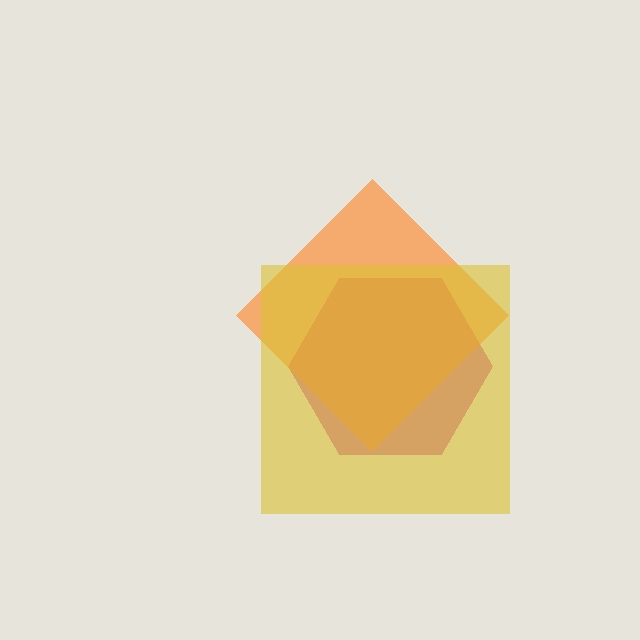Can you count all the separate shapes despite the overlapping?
Yes, there are 3 separate shapes.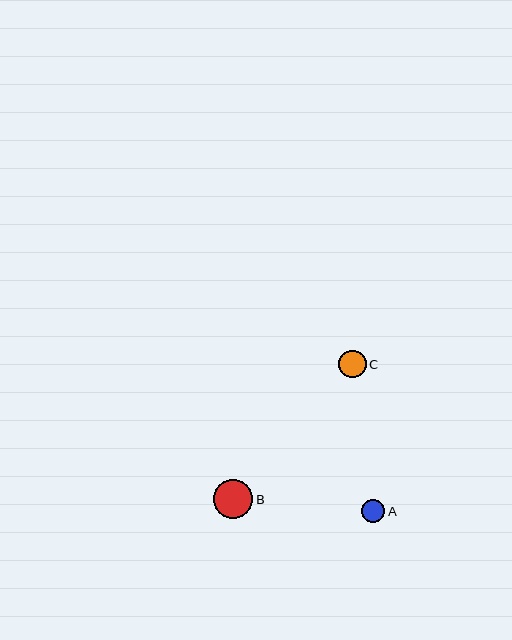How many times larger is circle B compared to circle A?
Circle B is approximately 1.7 times the size of circle A.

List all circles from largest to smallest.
From largest to smallest: B, C, A.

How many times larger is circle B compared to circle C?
Circle B is approximately 1.4 times the size of circle C.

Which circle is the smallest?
Circle A is the smallest with a size of approximately 23 pixels.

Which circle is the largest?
Circle B is the largest with a size of approximately 39 pixels.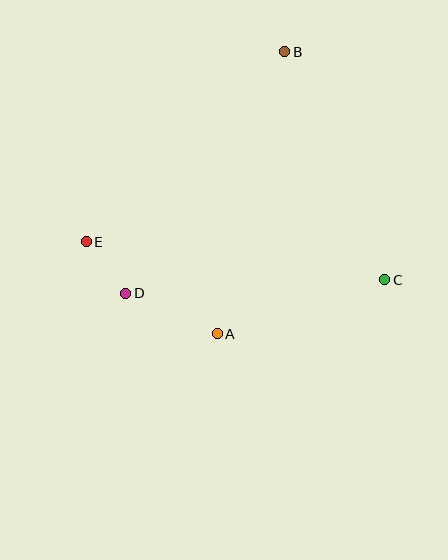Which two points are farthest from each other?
Points C and E are farthest from each other.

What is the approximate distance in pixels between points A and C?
The distance between A and C is approximately 176 pixels.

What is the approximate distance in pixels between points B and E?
The distance between B and E is approximately 275 pixels.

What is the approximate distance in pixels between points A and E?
The distance between A and E is approximately 160 pixels.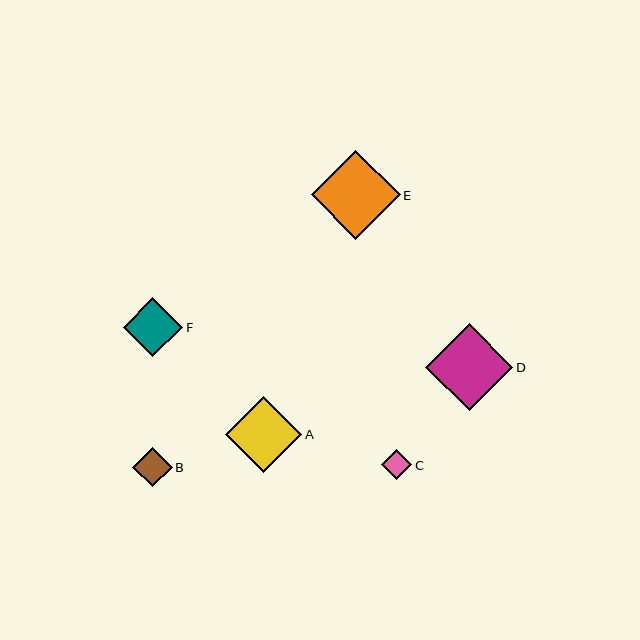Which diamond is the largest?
Diamond E is the largest with a size of approximately 89 pixels.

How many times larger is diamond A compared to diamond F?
Diamond A is approximately 1.3 times the size of diamond F.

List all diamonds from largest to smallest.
From largest to smallest: E, D, A, F, B, C.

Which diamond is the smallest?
Diamond C is the smallest with a size of approximately 30 pixels.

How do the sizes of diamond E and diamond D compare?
Diamond E and diamond D are approximately the same size.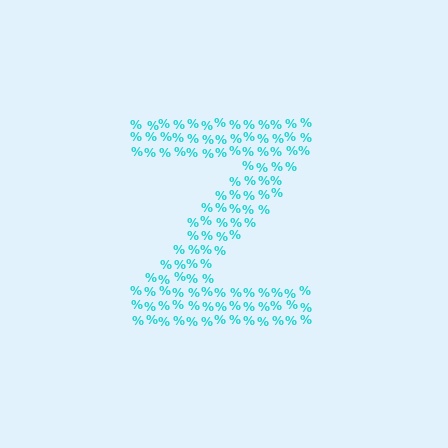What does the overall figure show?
The overall figure shows the letter Z.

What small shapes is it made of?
It is made of small percent signs.